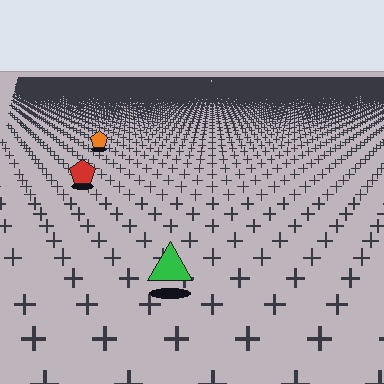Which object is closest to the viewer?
The green triangle is closest. The texture marks near it are larger and more spread out.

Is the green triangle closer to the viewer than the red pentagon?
Yes. The green triangle is closer — you can tell from the texture gradient: the ground texture is coarser near it.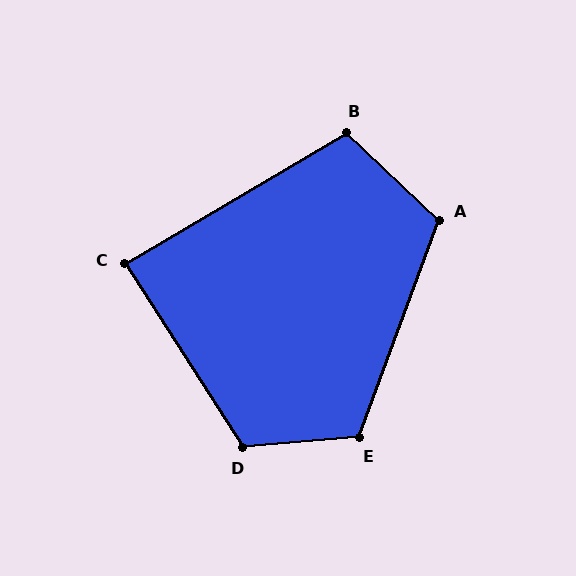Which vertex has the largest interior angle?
D, at approximately 118 degrees.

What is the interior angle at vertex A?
Approximately 113 degrees (obtuse).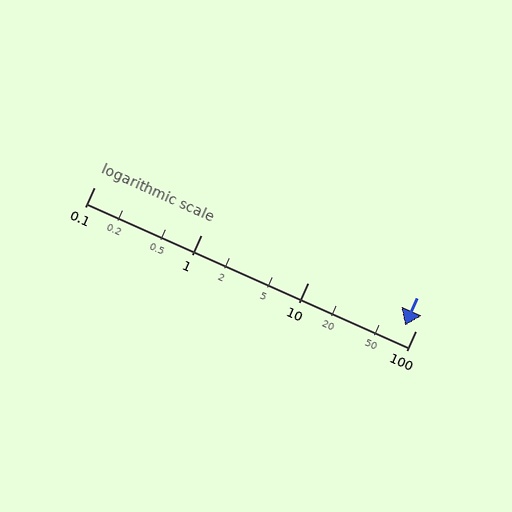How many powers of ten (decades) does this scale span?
The scale spans 3 decades, from 0.1 to 100.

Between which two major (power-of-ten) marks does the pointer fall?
The pointer is between 10 and 100.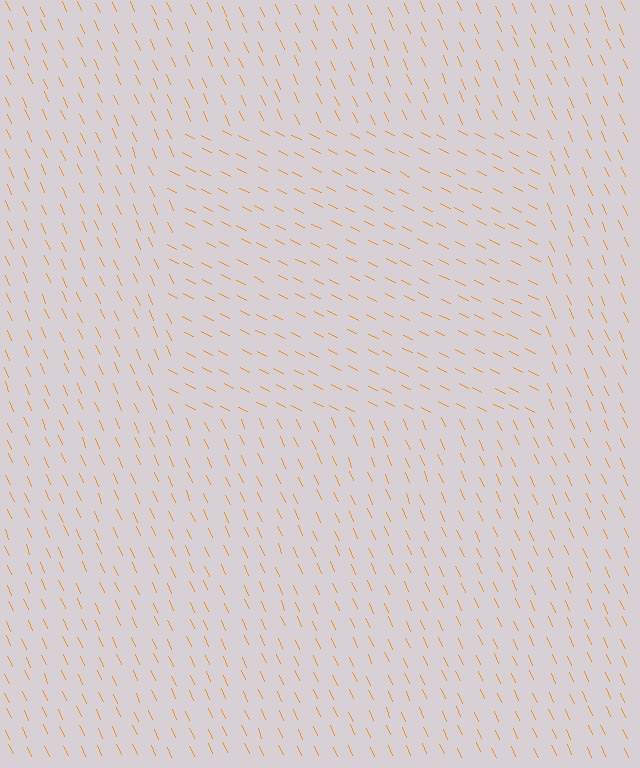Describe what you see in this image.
The image is filled with small orange line segments. A rectangle region in the image has lines oriented differently from the surrounding lines, creating a visible texture boundary.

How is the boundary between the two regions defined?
The boundary is defined purely by a change in line orientation (approximately 39 degrees difference). All lines are the same color and thickness.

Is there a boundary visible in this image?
Yes, there is a texture boundary formed by a change in line orientation.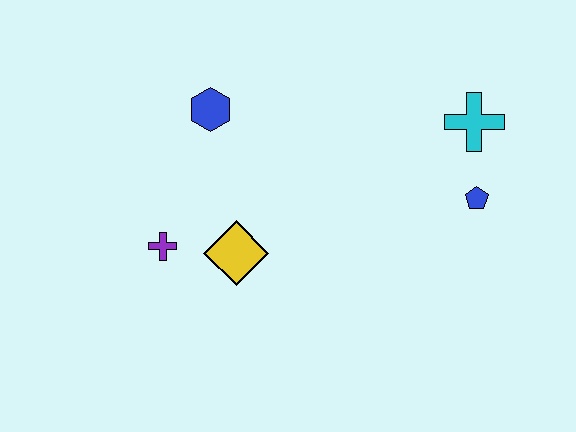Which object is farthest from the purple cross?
The cyan cross is farthest from the purple cross.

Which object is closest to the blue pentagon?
The cyan cross is closest to the blue pentagon.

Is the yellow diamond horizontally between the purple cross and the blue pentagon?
Yes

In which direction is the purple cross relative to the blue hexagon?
The purple cross is below the blue hexagon.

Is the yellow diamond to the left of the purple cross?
No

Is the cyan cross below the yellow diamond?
No